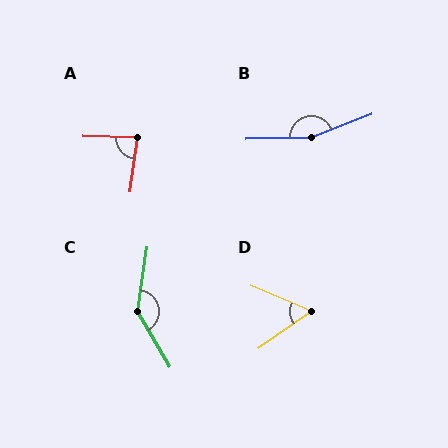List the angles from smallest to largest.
D (58°), A (84°), C (141°), B (161°).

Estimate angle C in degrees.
Approximately 141 degrees.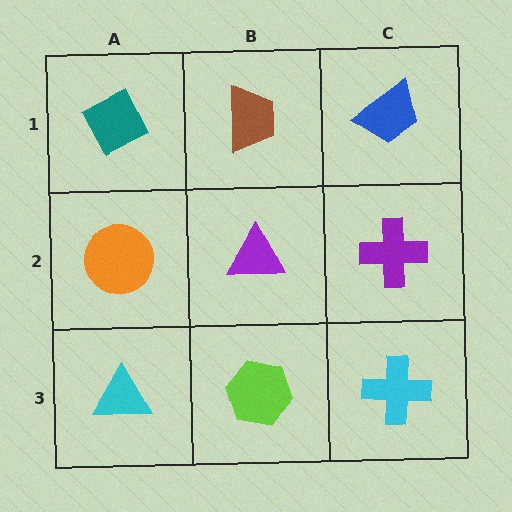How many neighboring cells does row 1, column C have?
2.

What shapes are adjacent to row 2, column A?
A teal diamond (row 1, column A), a cyan triangle (row 3, column A), a purple triangle (row 2, column B).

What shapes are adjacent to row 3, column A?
An orange circle (row 2, column A), a lime hexagon (row 3, column B).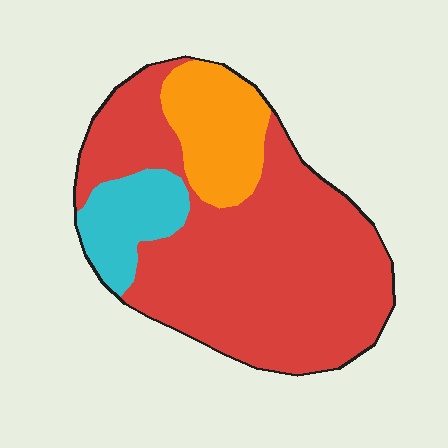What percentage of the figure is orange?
Orange covers 17% of the figure.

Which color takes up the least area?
Cyan, at roughly 15%.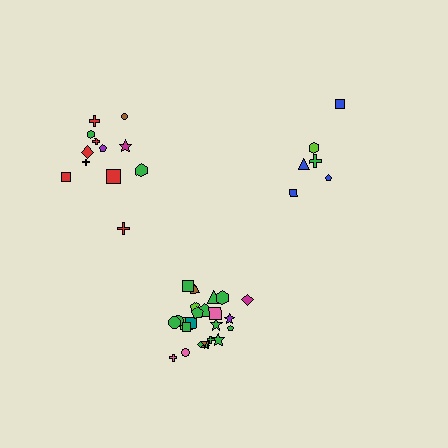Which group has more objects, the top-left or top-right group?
The top-left group.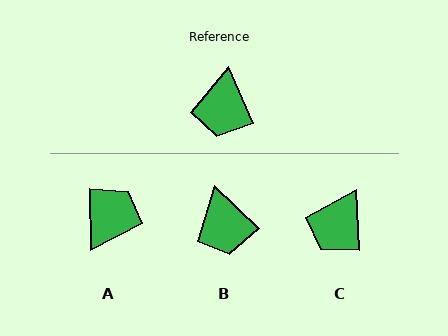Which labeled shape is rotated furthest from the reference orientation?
A, about 157 degrees away.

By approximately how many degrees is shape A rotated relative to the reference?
Approximately 157 degrees counter-clockwise.